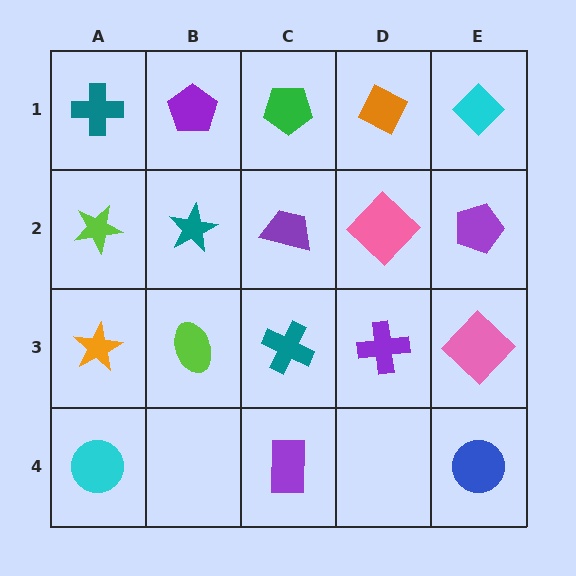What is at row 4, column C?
A purple rectangle.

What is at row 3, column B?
A lime ellipse.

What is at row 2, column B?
A teal star.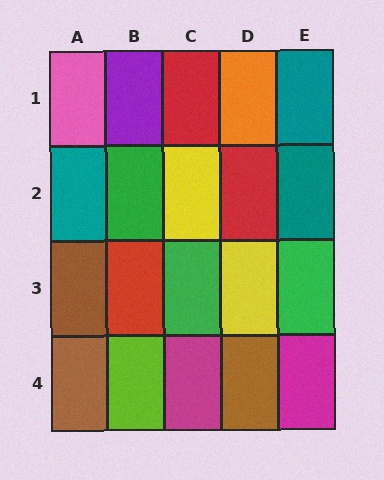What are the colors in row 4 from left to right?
Brown, lime, magenta, brown, magenta.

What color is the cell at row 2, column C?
Yellow.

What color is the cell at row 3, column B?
Red.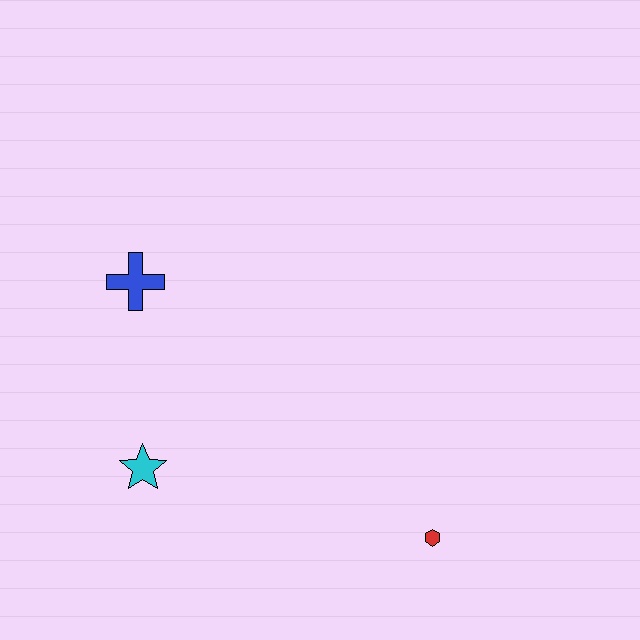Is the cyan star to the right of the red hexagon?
No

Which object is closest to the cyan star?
The blue cross is closest to the cyan star.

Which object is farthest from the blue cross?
The red hexagon is farthest from the blue cross.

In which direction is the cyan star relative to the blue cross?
The cyan star is below the blue cross.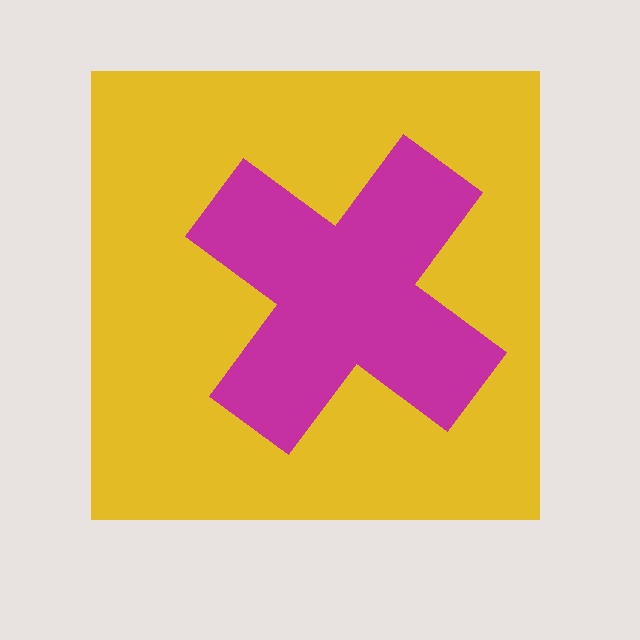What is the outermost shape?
The yellow square.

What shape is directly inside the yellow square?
The magenta cross.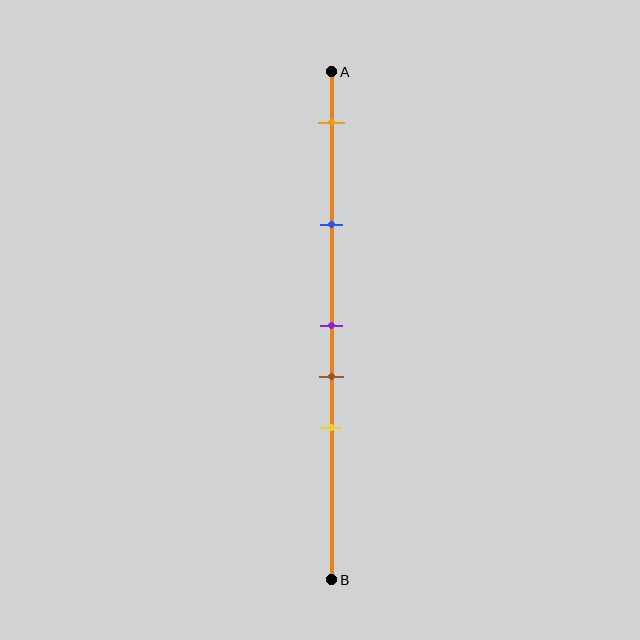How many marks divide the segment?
There are 5 marks dividing the segment.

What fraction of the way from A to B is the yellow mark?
The yellow mark is approximately 70% (0.7) of the way from A to B.